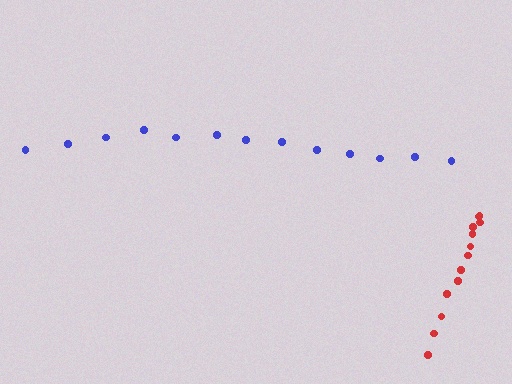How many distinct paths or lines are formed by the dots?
There are 2 distinct paths.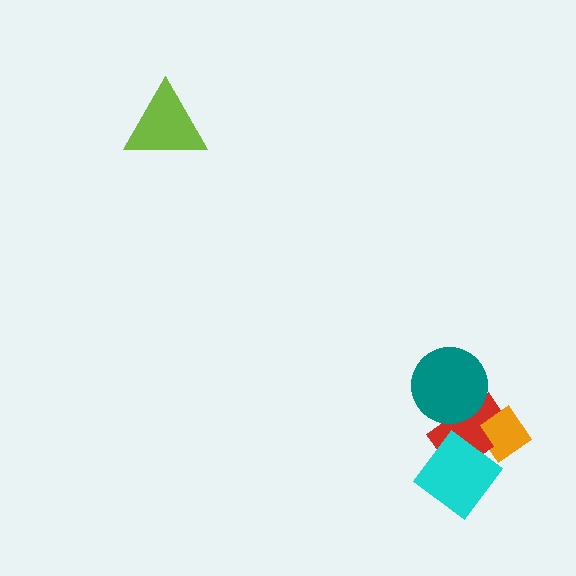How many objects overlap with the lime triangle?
0 objects overlap with the lime triangle.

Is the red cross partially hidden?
Yes, it is partially covered by another shape.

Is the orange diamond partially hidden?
Yes, it is partially covered by another shape.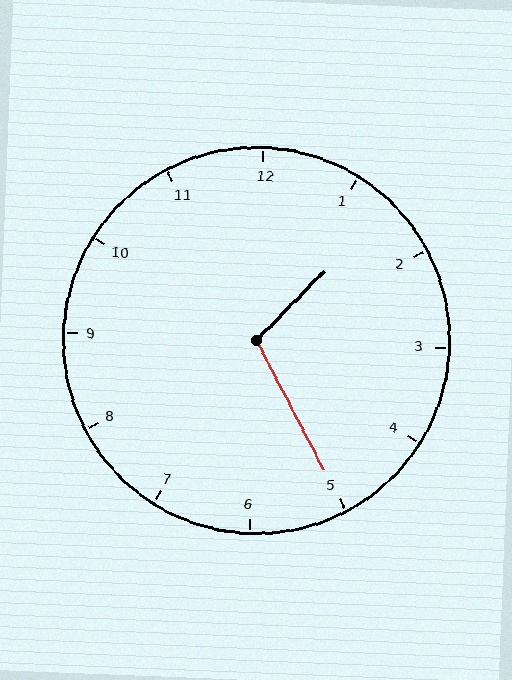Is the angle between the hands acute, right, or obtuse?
It is obtuse.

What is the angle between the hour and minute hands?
Approximately 108 degrees.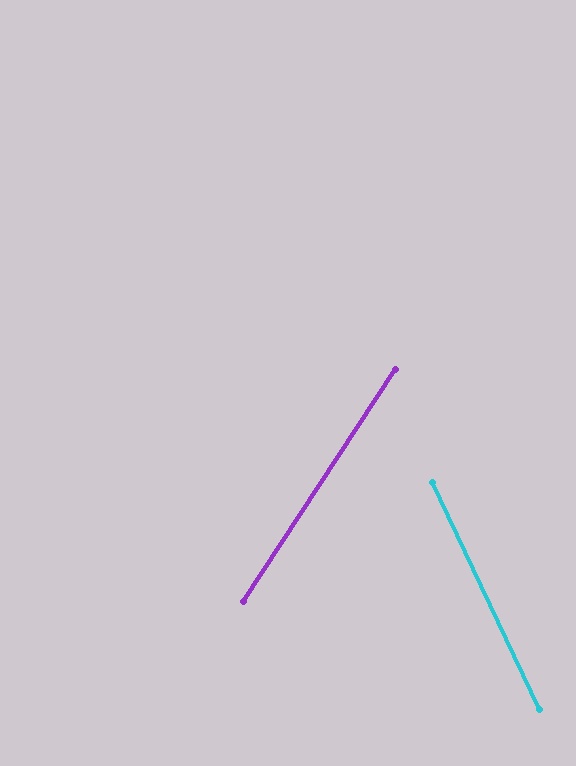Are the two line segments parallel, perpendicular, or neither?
Neither parallel nor perpendicular — they differ by about 59°.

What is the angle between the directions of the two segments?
Approximately 59 degrees.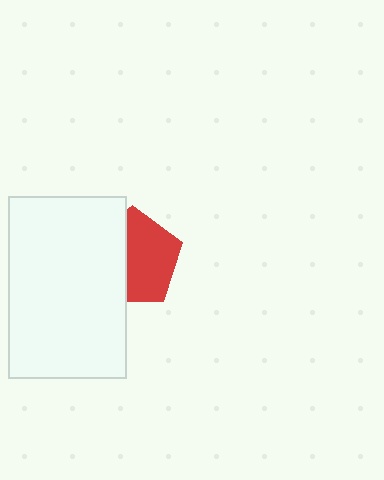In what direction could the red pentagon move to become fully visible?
The red pentagon could move right. That would shift it out from behind the white rectangle entirely.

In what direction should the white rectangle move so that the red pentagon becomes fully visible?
The white rectangle should move left. That is the shortest direction to clear the overlap and leave the red pentagon fully visible.